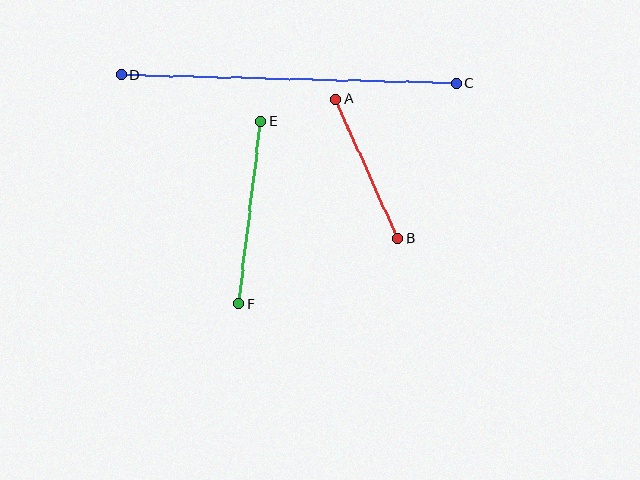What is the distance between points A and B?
The distance is approximately 153 pixels.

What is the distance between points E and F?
The distance is approximately 184 pixels.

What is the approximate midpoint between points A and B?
The midpoint is at approximately (367, 169) pixels.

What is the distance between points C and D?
The distance is approximately 335 pixels.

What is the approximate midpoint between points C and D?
The midpoint is at approximately (289, 79) pixels.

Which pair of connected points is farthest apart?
Points C and D are farthest apart.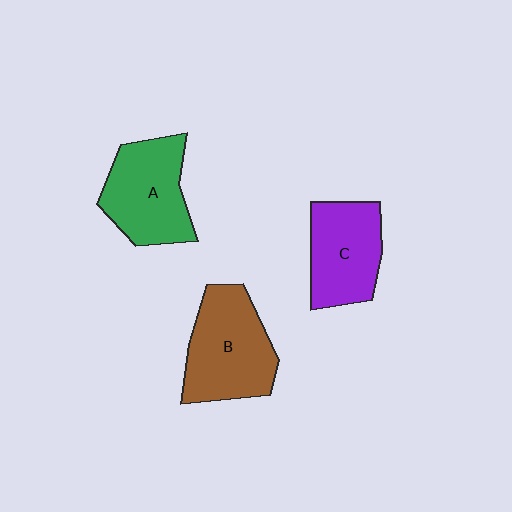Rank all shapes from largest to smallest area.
From largest to smallest: B (brown), A (green), C (purple).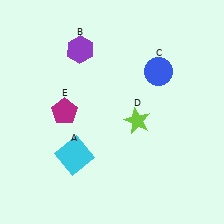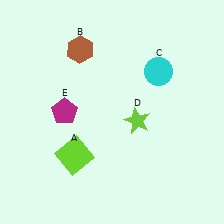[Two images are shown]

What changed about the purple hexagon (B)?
In Image 1, B is purple. In Image 2, it changed to brown.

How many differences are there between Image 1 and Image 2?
There are 3 differences between the two images.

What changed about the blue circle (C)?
In Image 1, C is blue. In Image 2, it changed to cyan.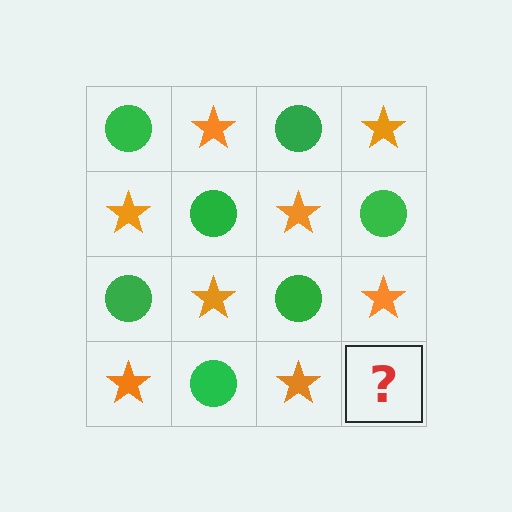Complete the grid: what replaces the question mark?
The question mark should be replaced with a green circle.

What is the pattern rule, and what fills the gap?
The rule is that it alternates green circle and orange star in a checkerboard pattern. The gap should be filled with a green circle.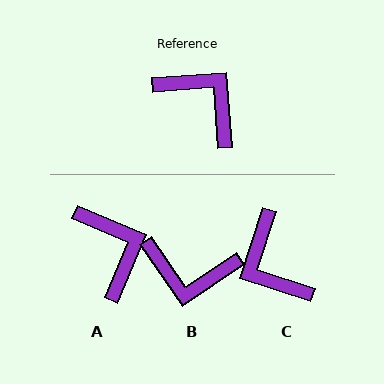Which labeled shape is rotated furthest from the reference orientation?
C, about 158 degrees away.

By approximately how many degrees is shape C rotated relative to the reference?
Approximately 158 degrees counter-clockwise.